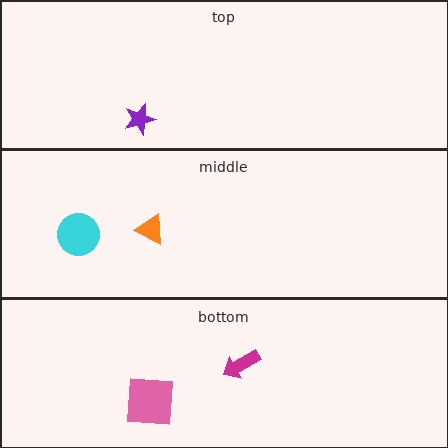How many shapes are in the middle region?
2.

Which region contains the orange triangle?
The middle region.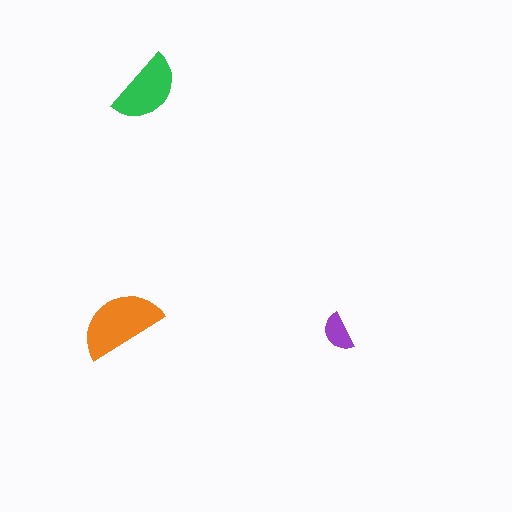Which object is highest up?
The green semicircle is topmost.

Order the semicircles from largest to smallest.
the orange one, the green one, the purple one.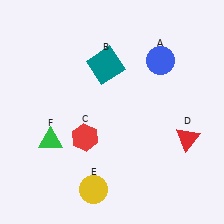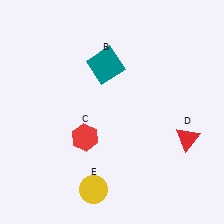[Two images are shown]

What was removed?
The green triangle (F), the blue circle (A) were removed in Image 2.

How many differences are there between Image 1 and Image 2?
There are 2 differences between the two images.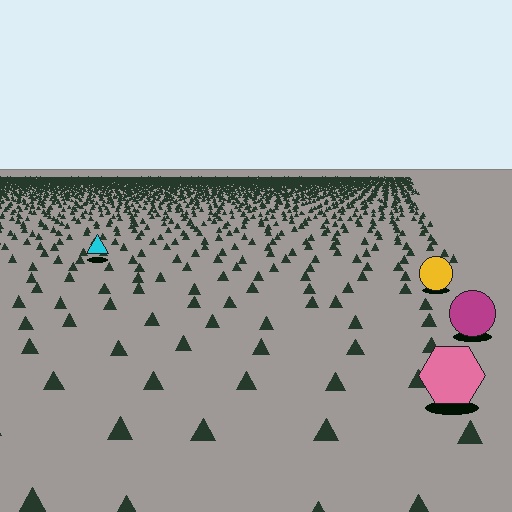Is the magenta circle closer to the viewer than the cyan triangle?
Yes. The magenta circle is closer — you can tell from the texture gradient: the ground texture is coarser near it.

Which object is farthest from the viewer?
The cyan triangle is farthest from the viewer. It appears smaller and the ground texture around it is denser.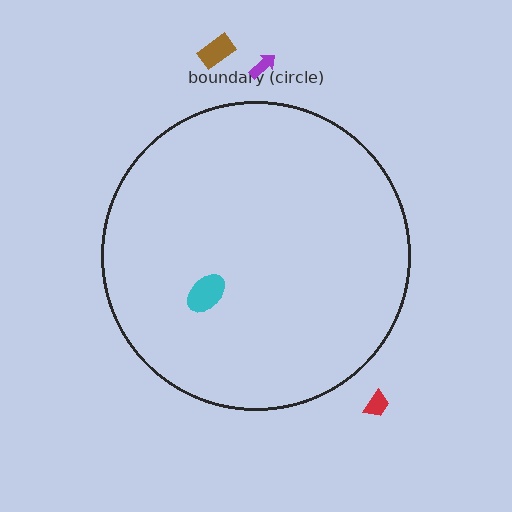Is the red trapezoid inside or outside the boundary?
Outside.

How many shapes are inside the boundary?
1 inside, 3 outside.